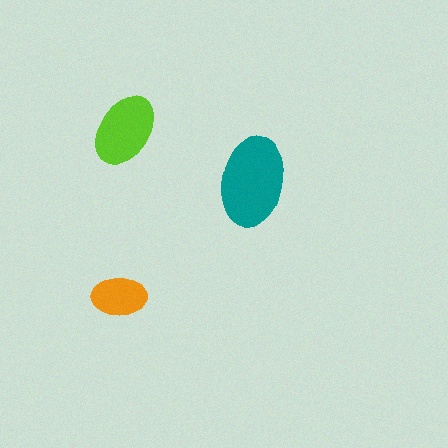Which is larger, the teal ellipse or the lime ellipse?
The teal one.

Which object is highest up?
The lime ellipse is topmost.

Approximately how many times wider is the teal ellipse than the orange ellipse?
About 1.5 times wider.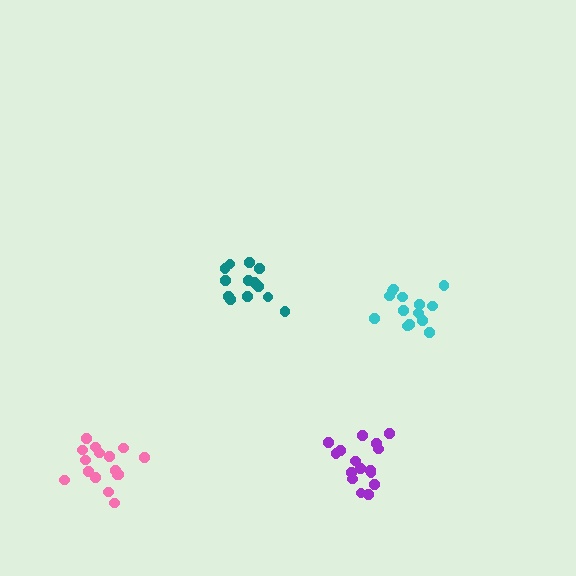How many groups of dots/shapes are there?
There are 4 groups.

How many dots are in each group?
Group 1: 15 dots, Group 2: 16 dots, Group 3: 13 dots, Group 4: 16 dots (60 total).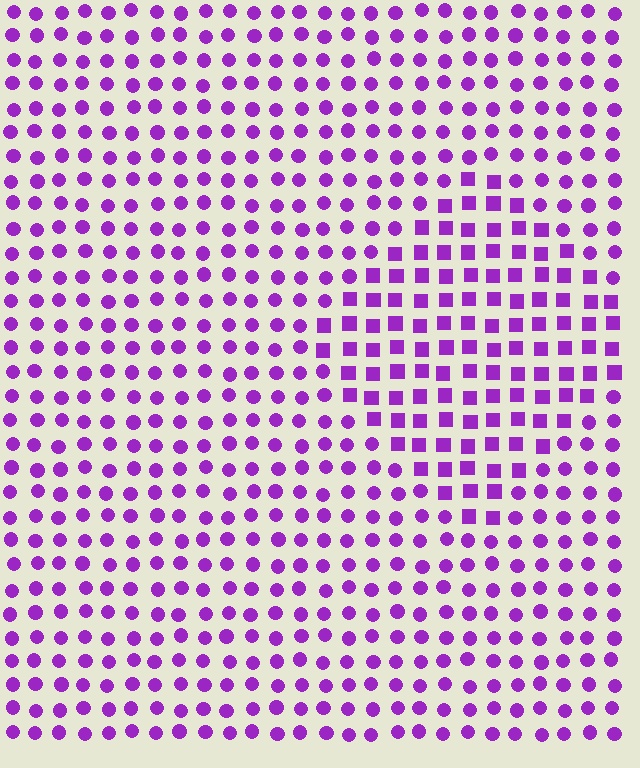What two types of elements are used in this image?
The image uses squares inside the diamond region and circles outside it.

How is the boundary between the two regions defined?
The boundary is defined by a change in element shape: squares inside vs. circles outside. All elements share the same color and spacing.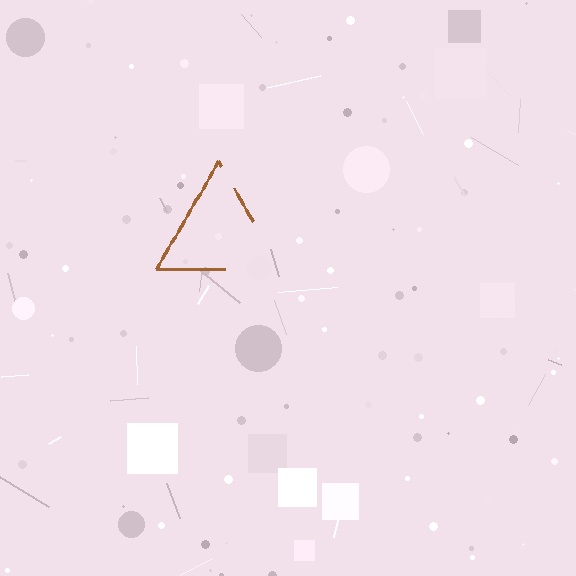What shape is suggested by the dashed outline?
The dashed outline suggests a triangle.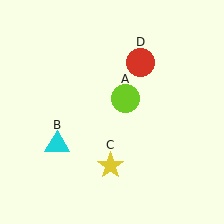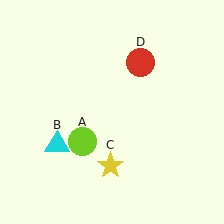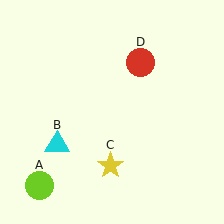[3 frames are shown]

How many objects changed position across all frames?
1 object changed position: lime circle (object A).